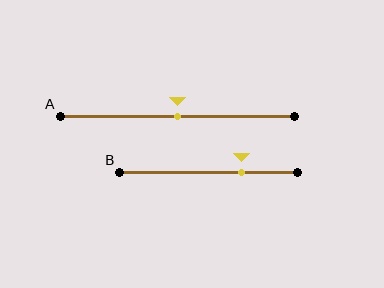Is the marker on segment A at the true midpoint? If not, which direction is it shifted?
Yes, the marker on segment A is at the true midpoint.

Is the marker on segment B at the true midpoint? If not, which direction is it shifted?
No, the marker on segment B is shifted to the right by about 18% of the segment length.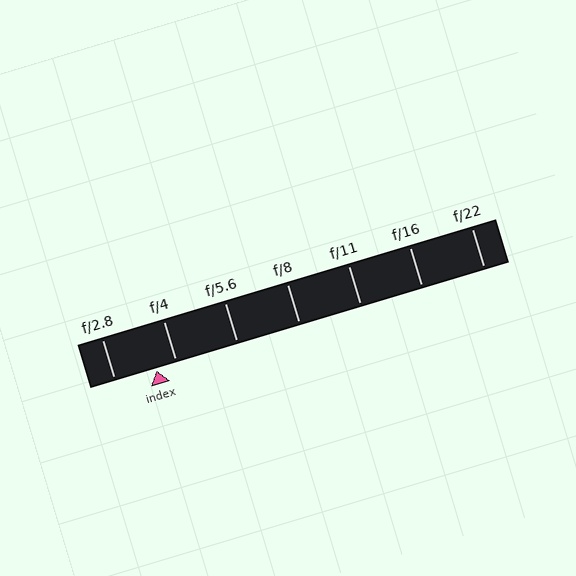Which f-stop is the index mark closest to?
The index mark is closest to f/4.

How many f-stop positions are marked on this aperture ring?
There are 7 f-stop positions marked.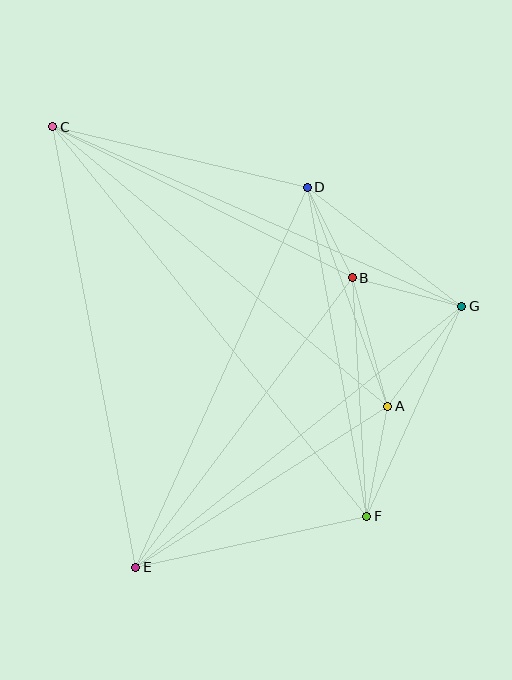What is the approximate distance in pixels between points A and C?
The distance between A and C is approximately 436 pixels.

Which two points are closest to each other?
Points B and D are closest to each other.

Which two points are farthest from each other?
Points C and F are farthest from each other.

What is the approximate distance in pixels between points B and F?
The distance between B and F is approximately 239 pixels.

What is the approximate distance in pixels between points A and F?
The distance between A and F is approximately 112 pixels.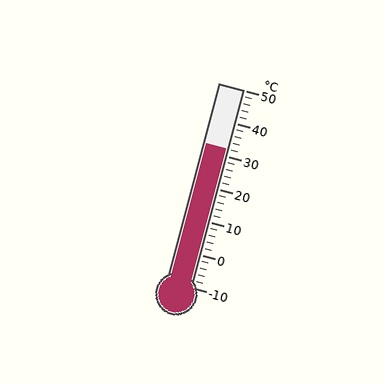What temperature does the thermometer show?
The thermometer shows approximately 32°C.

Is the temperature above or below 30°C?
The temperature is above 30°C.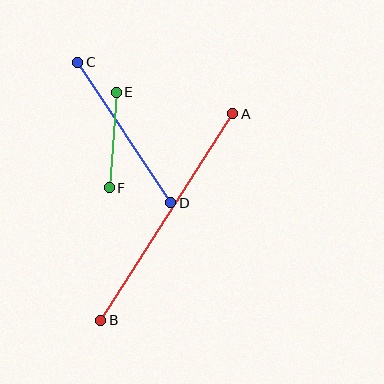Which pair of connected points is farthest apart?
Points A and B are farthest apart.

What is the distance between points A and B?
The distance is approximately 245 pixels.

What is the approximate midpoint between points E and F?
The midpoint is at approximately (113, 140) pixels.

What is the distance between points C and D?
The distance is approximately 168 pixels.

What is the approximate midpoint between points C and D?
The midpoint is at approximately (124, 133) pixels.